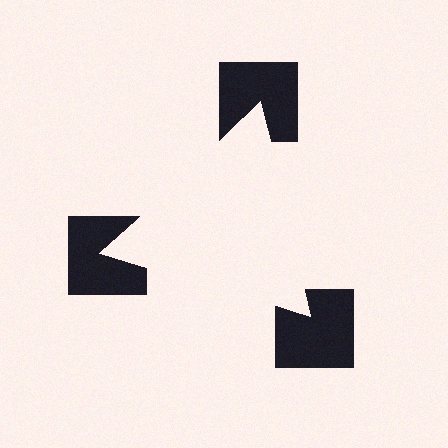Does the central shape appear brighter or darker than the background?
It typically appears slightly brighter than the background, even though no actual brightness change is drawn.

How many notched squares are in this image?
There are 3 — one at each vertex of the illusory triangle.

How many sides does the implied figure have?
3 sides.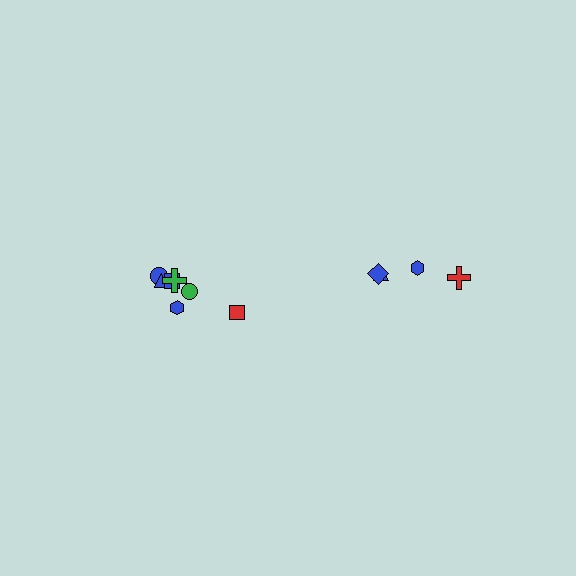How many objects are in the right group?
There are 4 objects.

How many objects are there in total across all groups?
There are 11 objects.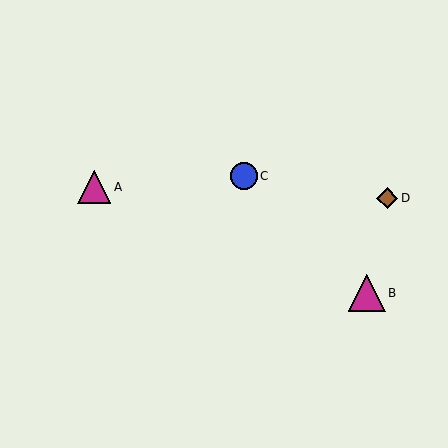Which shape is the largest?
The magenta triangle (labeled B) is the largest.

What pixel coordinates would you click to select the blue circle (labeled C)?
Click at (244, 176) to select the blue circle C.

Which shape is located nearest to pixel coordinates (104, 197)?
The magenta triangle (labeled A) at (94, 187) is nearest to that location.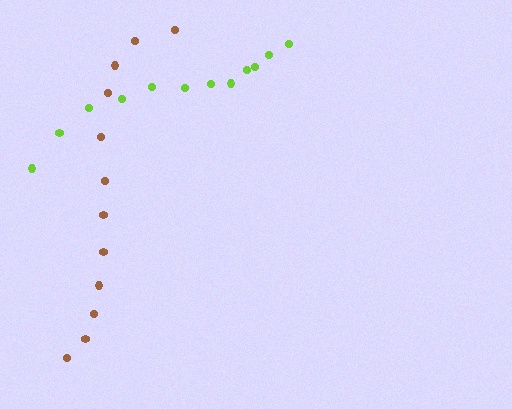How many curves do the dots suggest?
There are 2 distinct paths.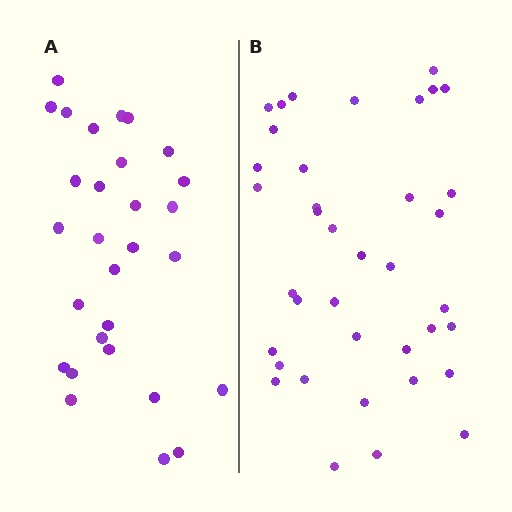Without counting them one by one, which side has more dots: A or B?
Region B (the right region) has more dots.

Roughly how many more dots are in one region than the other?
Region B has roughly 8 or so more dots than region A.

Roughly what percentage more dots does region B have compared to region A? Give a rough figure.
About 30% more.